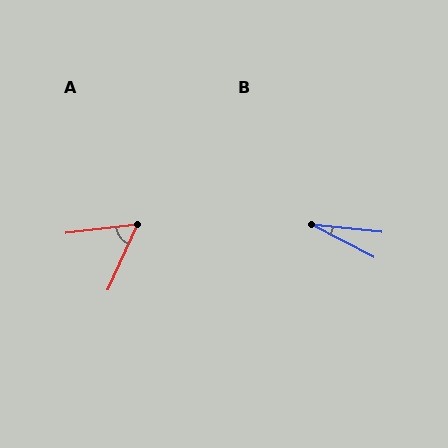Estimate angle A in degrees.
Approximately 58 degrees.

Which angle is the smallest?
B, at approximately 22 degrees.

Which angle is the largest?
A, at approximately 58 degrees.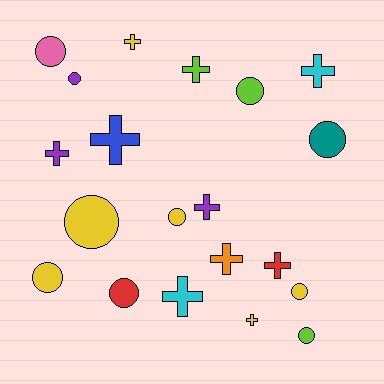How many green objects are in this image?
There are no green objects.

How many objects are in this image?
There are 20 objects.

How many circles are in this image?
There are 10 circles.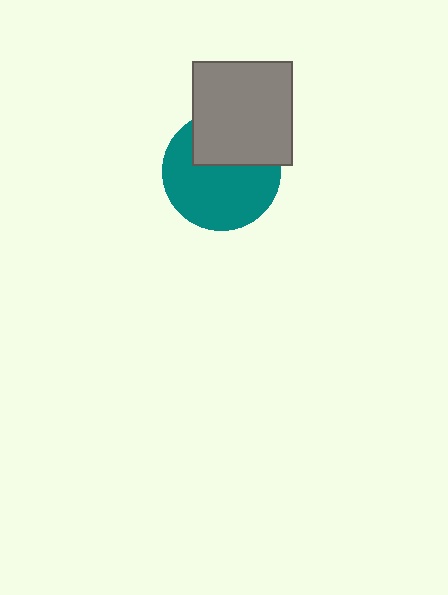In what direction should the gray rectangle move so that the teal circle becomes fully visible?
The gray rectangle should move up. That is the shortest direction to clear the overlap and leave the teal circle fully visible.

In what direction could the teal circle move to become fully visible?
The teal circle could move down. That would shift it out from behind the gray rectangle entirely.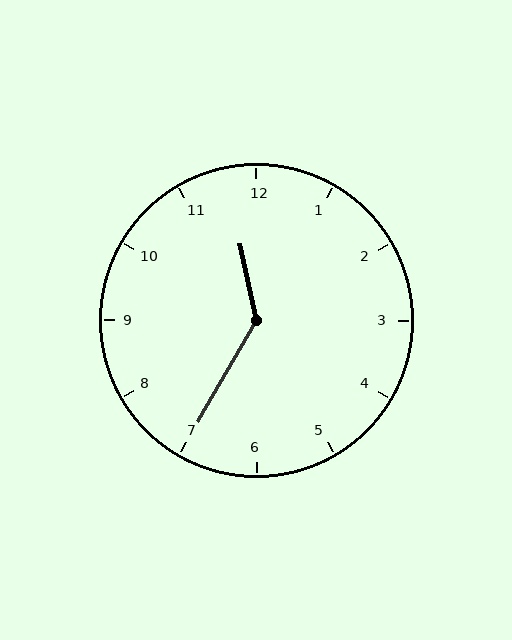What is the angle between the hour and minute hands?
Approximately 138 degrees.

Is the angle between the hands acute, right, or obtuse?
It is obtuse.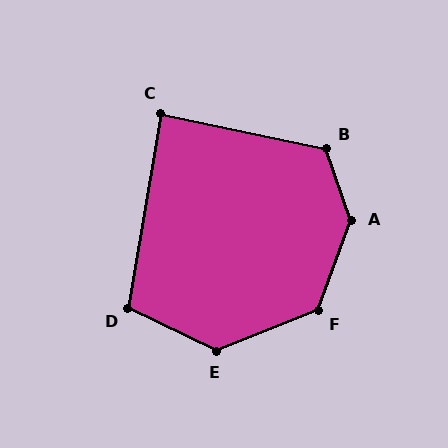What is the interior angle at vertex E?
Approximately 132 degrees (obtuse).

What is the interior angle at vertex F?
Approximately 132 degrees (obtuse).